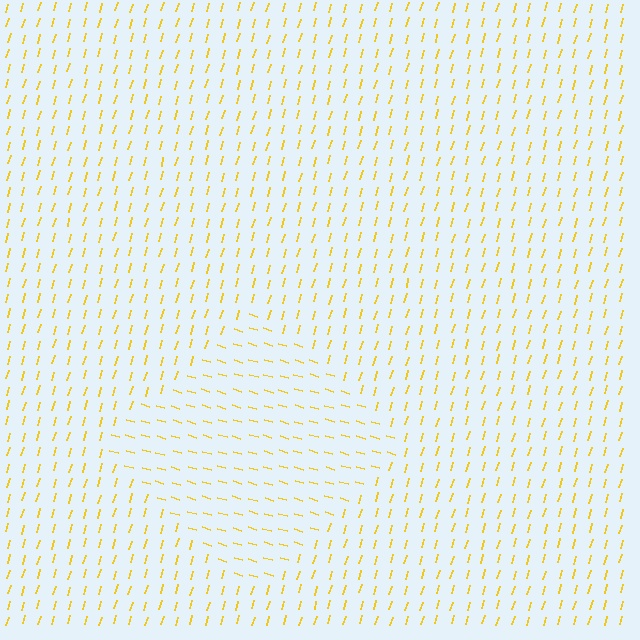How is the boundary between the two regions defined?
The boundary is defined purely by a change in line orientation (approximately 90 degrees difference). All lines are the same color and thickness.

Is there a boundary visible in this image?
Yes, there is a texture boundary formed by a change in line orientation.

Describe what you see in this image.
The image is filled with small yellow line segments. A diamond region in the image has lines oriented differently from the surrounding lines, creating a visible texture boundary.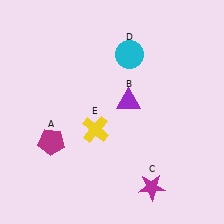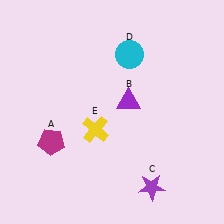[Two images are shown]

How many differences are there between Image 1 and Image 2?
There is 1 difference between the two images.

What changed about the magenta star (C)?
In Image 1, C is magenta. In Image 2, it changed to purple.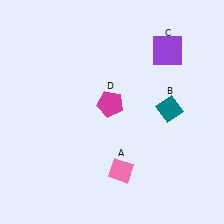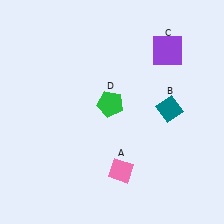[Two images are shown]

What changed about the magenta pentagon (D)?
In Image 1, D is magenta. In Image 2, it changed to green.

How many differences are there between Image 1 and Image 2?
There is 1 difference between the two images.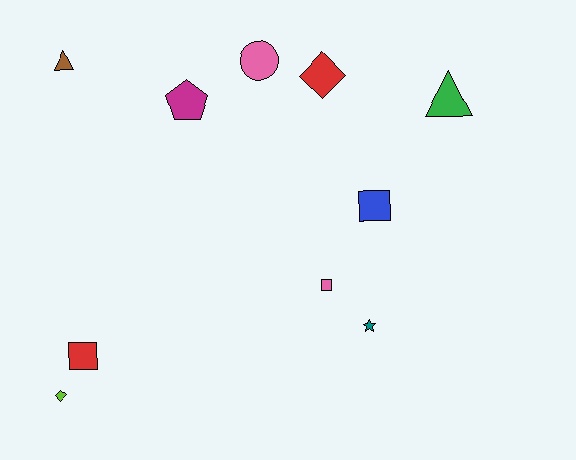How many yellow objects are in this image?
There are no yellow objects.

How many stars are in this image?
There is 1 star.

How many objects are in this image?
There are 10 objects.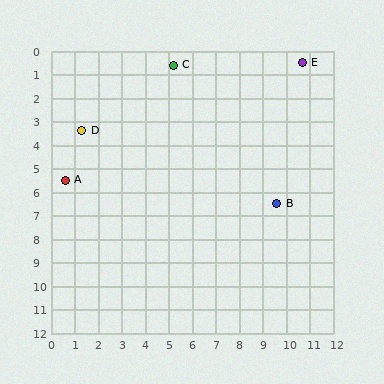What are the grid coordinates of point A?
Point A is at approximately (0.6, 5.5).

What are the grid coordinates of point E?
Point E is at approximately (10.7, 0.5).